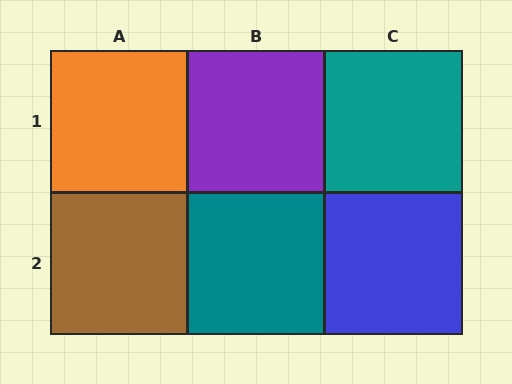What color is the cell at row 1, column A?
Orange.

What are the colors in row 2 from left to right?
Brown, teal, blue.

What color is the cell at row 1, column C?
Teal.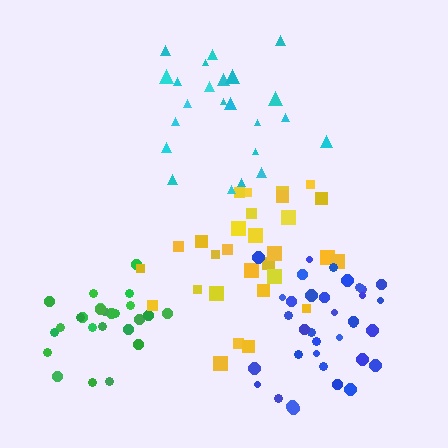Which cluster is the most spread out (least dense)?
Cyan.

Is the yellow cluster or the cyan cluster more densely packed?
Yellow.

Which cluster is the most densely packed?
Green.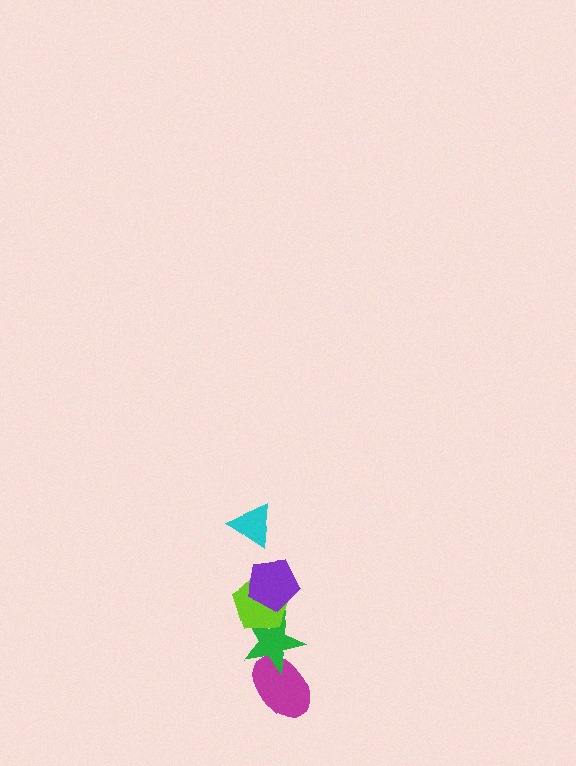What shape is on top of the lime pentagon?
The purple pentagon is on top of the lime pentagon.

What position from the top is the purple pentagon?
The purple pentagon is 2nd from the top.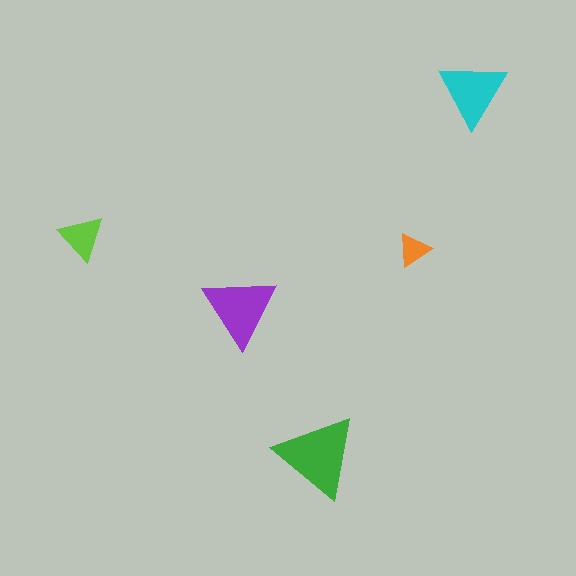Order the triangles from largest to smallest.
the green one, the purple one, the cyan one, the lime one, the orange one.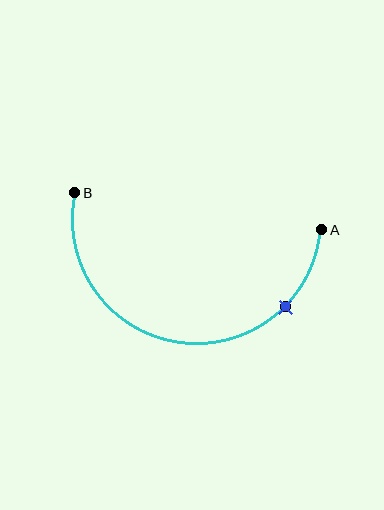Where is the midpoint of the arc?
The arc midpoint is the point on the curve farthest from the straight line joining A and B. It sits below that line.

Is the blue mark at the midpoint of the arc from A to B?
No. The blue mark lies on the arc but is closer to endpoint A. The arc midpoint would be at the point on the curve equidistant along the arc from both A and B.